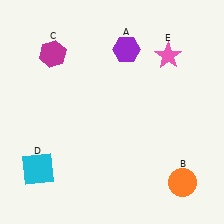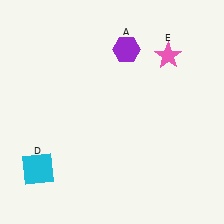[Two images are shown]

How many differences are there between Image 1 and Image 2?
There are 2 differences between the two images.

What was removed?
The orange circle (B), the magenta hexagon (C) were removed in Image 2.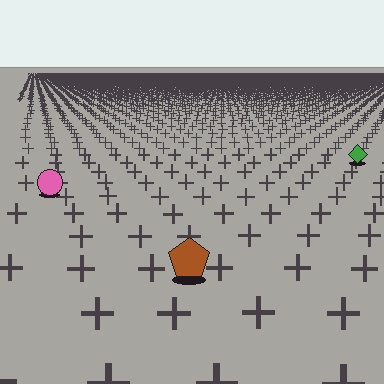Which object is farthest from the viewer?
The green diamond is farthest from the viewer. It appears smaller and the ground texture around it is denser.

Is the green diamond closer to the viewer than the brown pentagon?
No. The brown pentagon is closer — you can tell from the texture gradient: the ground texture is coarser near it.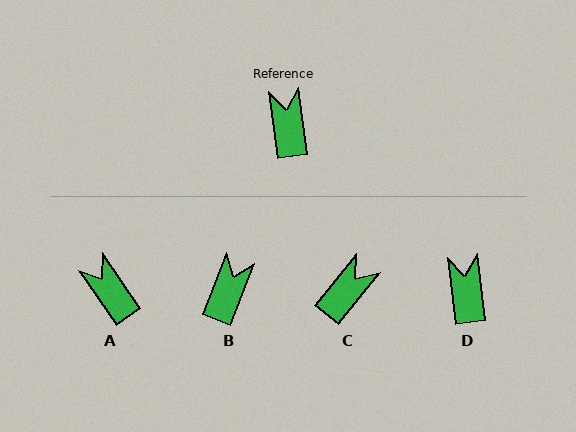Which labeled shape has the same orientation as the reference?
D.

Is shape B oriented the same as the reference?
No, it is off by about 28 degrees.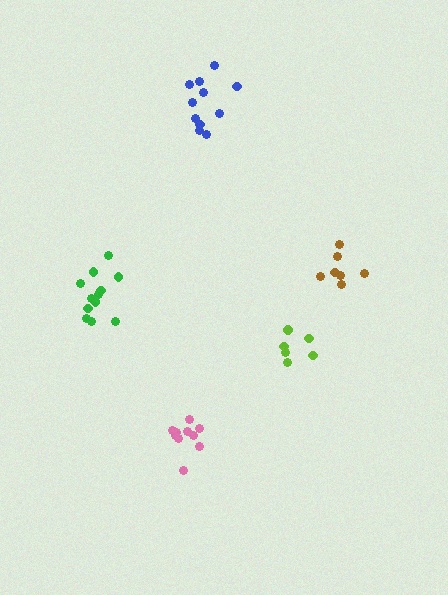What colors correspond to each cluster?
The clusters are colored: blue, green, brown, lime, pink.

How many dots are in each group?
Group 1: 11 dots, Group 2: 12 dots, Group 3: 7 dots, Group 4: 6 dots, Group 5: 10 dots (46 total).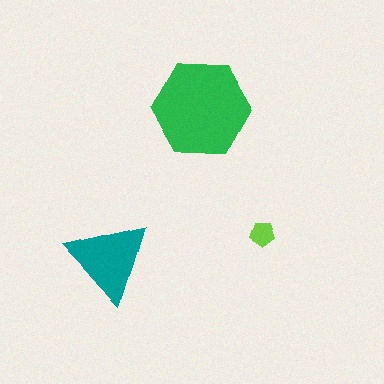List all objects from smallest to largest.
The lime pentagon, the teal triangle, the green hexagon.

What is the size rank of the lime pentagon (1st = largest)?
3rd.